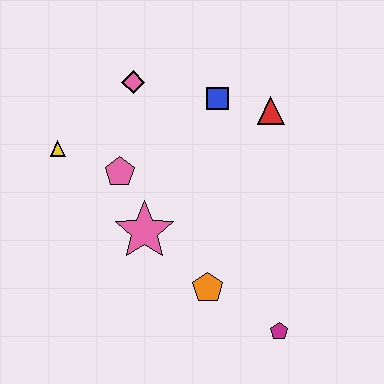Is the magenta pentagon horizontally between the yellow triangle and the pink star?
No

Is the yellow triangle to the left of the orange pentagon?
Yes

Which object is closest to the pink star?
The pink pentagon is closest to the pink star.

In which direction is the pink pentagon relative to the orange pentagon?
The pink pentagon is above the orange pentagon.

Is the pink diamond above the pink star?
Yes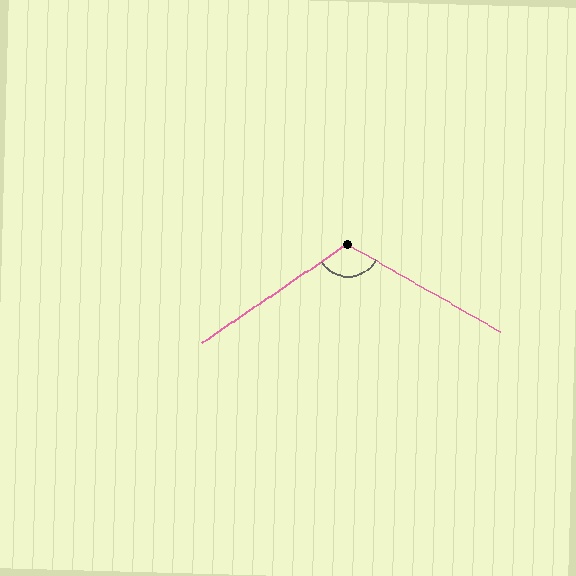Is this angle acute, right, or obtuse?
It is obtuse.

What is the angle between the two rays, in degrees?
Approximately 116 degrees.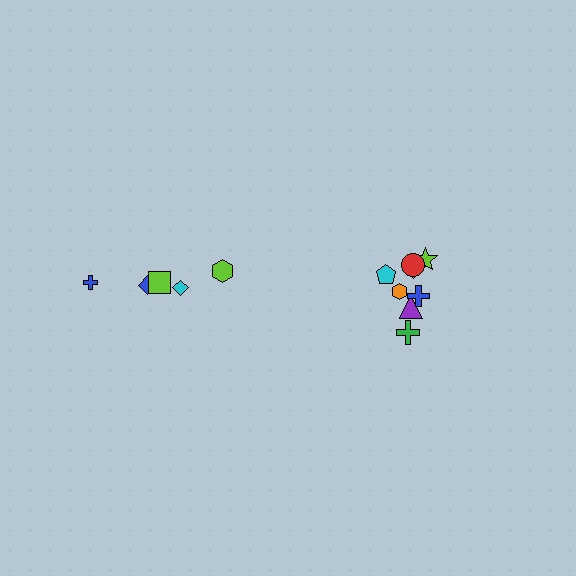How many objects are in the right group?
There are 8 objects.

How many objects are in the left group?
There are 5 objects.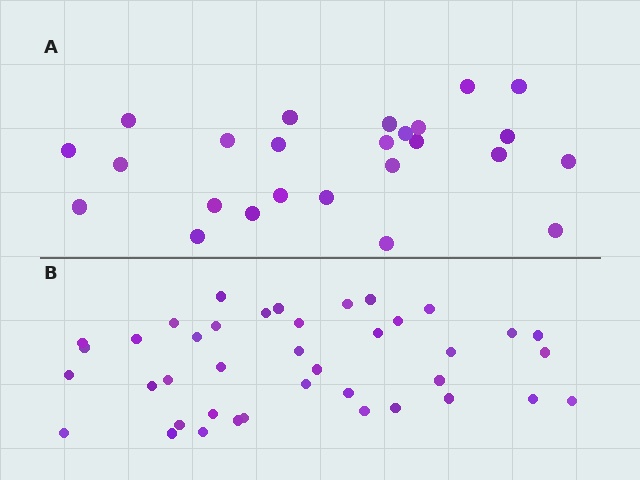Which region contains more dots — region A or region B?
Region B (the bottom region) has more dots.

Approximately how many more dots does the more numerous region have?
Region B has approximately 15 more dots than region A.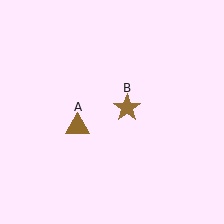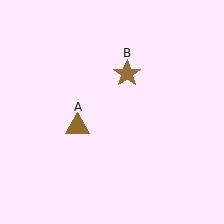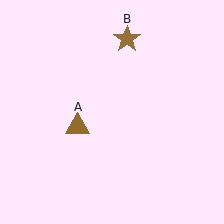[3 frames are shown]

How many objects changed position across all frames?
1 object changed position: brown star (object B).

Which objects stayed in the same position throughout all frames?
Brown triangle (object A) remained stationary.